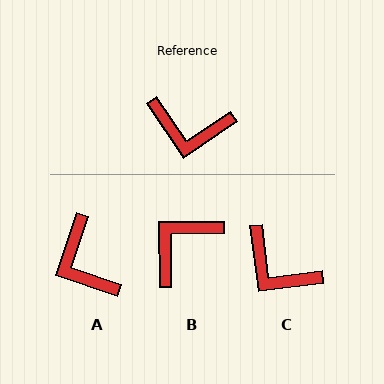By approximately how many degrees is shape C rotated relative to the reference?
Approximately 27 degrees clockwise.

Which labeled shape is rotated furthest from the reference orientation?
B, about 124 degrees away.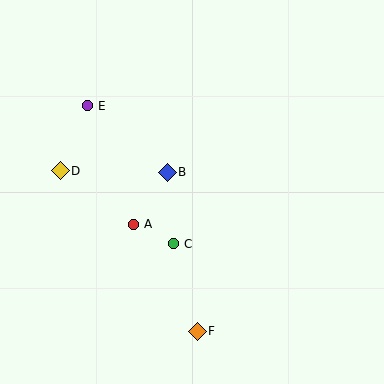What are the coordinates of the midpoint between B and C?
The midpoint between B and C is at (170, 208).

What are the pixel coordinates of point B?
Point B is at (167, 172).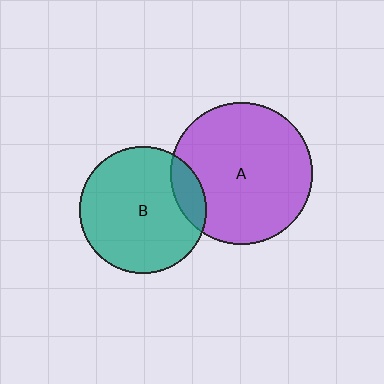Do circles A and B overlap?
Yes.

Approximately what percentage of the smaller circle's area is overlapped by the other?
Approximately 15%.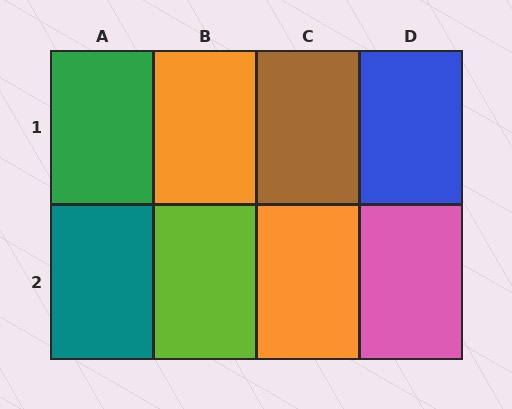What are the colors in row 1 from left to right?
Green, orange, brown, blue.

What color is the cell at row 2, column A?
Teal.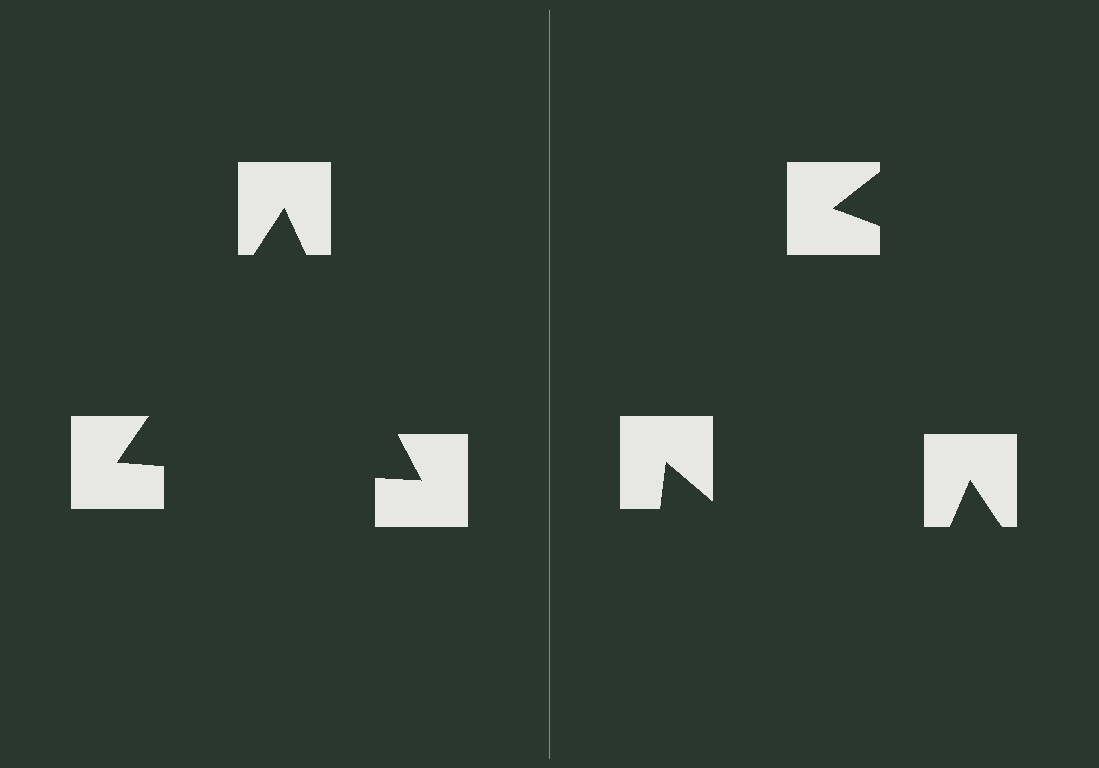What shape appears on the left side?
An illusory triangle.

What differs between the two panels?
The notched squares are positioned identically on both sides; only the wedge orientations differ. On the left they align to a triangle; on the right they are misaligned.